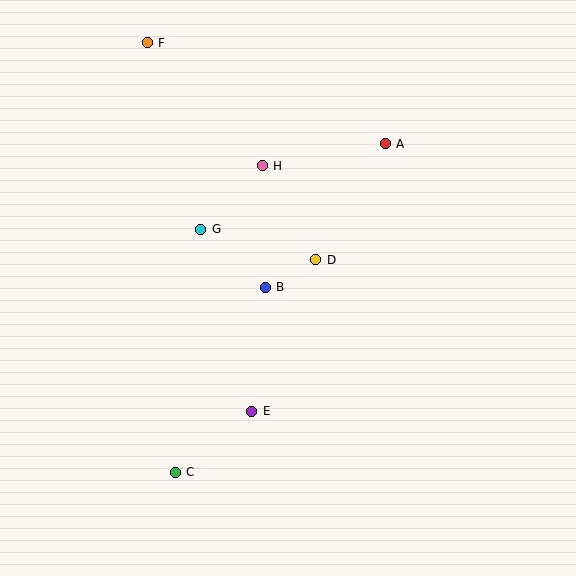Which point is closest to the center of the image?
Point B at (265, 287) is closest to the center.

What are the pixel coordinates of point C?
Point C is at (175, 472).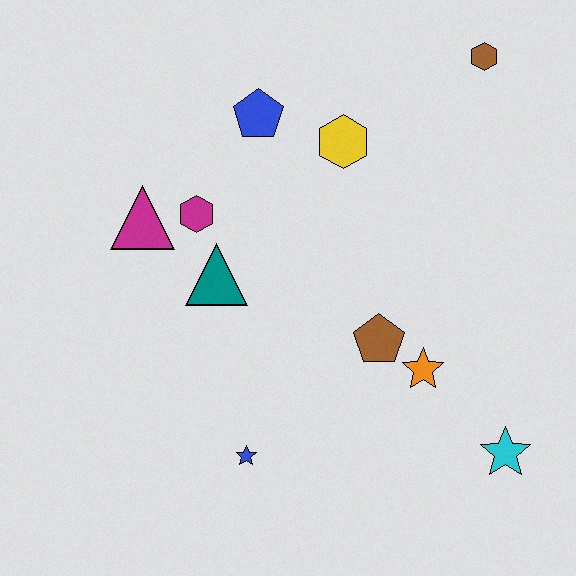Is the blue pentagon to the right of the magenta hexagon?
Yes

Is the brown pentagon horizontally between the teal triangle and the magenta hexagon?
No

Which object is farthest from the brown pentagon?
The brown hexagon is farthest from the brown pentagon.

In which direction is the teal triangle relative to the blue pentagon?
The teal triangle is below the blue pentagon.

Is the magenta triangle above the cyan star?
Yes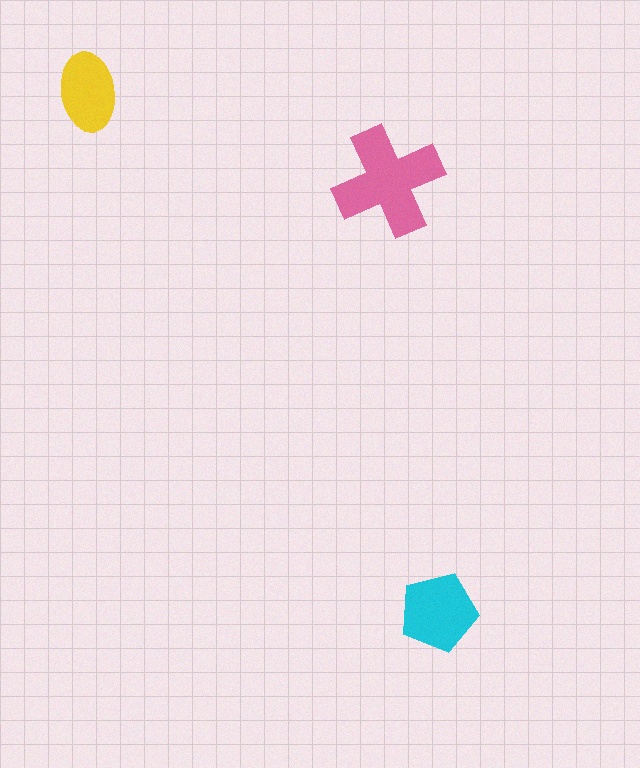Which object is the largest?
The pink cross.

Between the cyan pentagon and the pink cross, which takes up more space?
The pink cross.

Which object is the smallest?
The yellow ellipse.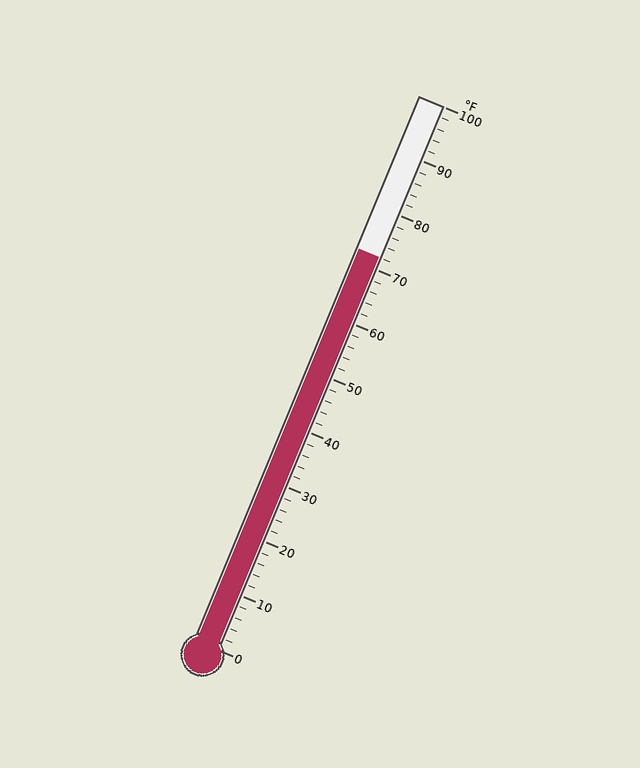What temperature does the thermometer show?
The thermometer shows approximately 72°F.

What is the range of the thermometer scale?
The thermometer scale ranges from 0°F to 100°F.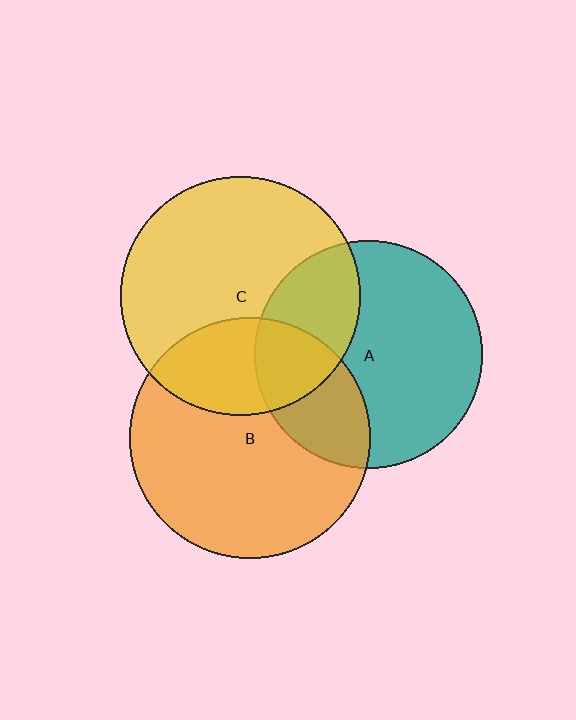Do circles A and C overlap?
Yes.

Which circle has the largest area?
Circle B (orange).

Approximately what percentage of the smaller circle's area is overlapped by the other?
Approximately 30%.